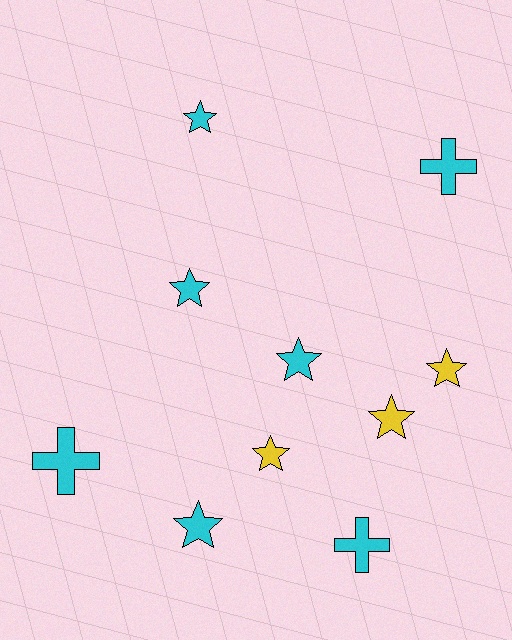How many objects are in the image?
There are 10 objects.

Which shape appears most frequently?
Star, with 7 objects.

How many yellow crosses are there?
There are no yellow crosses.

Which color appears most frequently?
Cyan, with 7 objects.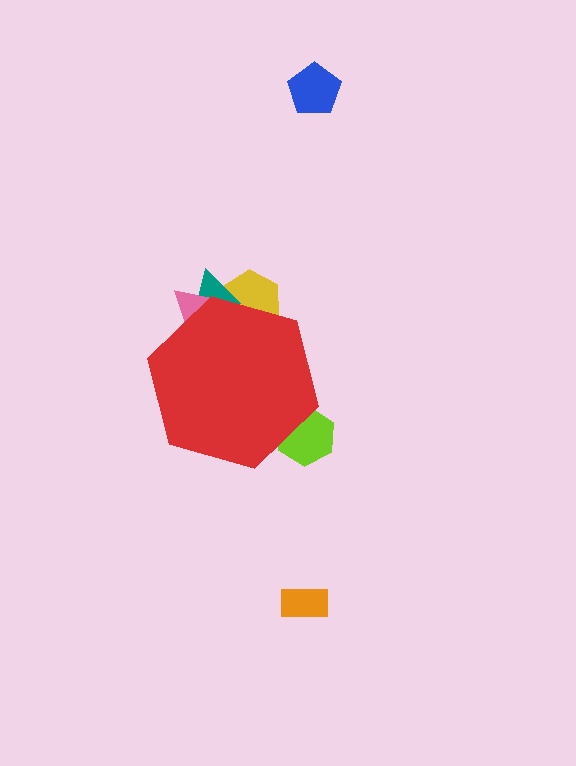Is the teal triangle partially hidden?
Yes, the teal triangle is partially hidden behind the red hexagon.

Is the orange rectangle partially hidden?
No, the orange rectangle is fully visible.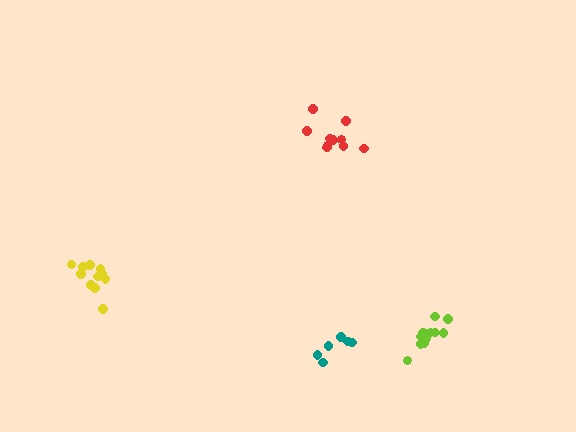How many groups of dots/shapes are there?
There are 4 groups.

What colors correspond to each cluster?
The clusters are colored: yellow, lime, teal, red.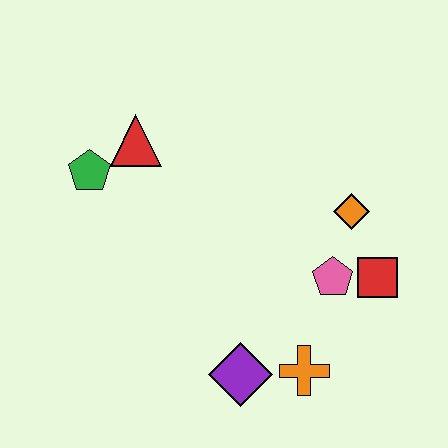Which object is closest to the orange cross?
The purple diamond is closest to the orange cross.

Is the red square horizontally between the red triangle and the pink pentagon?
No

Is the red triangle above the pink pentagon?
Yes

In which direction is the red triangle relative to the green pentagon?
The red triangle is to the right of the green pentagon.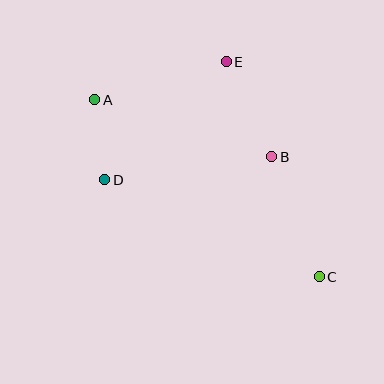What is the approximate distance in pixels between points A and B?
The distance between A and B is approximately 186 pixels.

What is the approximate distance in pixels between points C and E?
The distance between C and E is approximately 234 pixels.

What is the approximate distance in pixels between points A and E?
The distance between A and E is approximately 137 pixels.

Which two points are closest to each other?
Points A and D are closest to each other.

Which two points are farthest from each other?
Points A and C are farthest from each other.